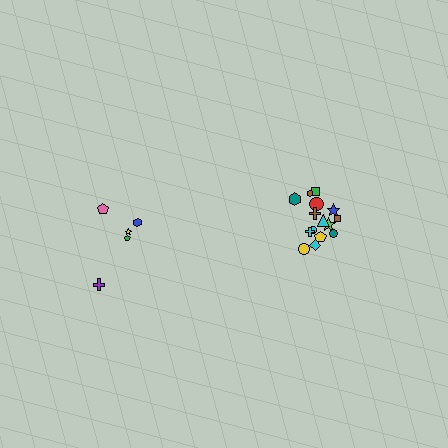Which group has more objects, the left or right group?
The right group.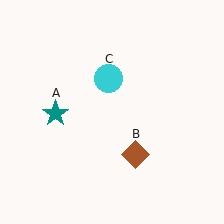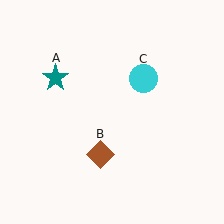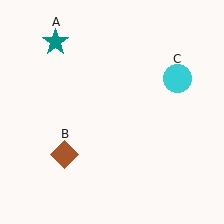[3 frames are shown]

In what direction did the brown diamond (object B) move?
The brown diamond (object B) moved left.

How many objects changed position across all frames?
3 objects changed position: teal star (object A), brown diamond (object B), cyan circle (object C).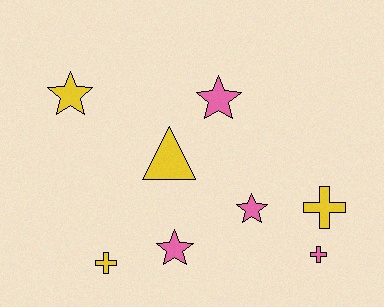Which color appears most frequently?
Yellow, with 4 objects.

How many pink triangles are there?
There are no pink triangles.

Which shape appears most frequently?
Star, with 4 objects.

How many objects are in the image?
There are 8 objects.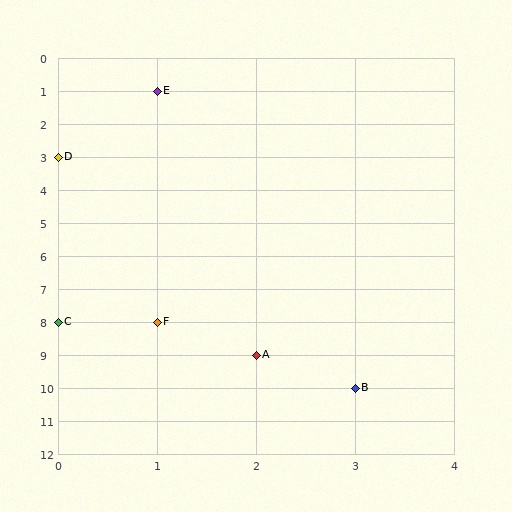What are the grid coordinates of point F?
Point F is at grid coordinates (1, 8).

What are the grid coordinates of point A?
Point A is at grid coordinates (2, 9).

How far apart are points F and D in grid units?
Points F and D are 1 column and 5 rows apart (about 5.1 grid units diagonally).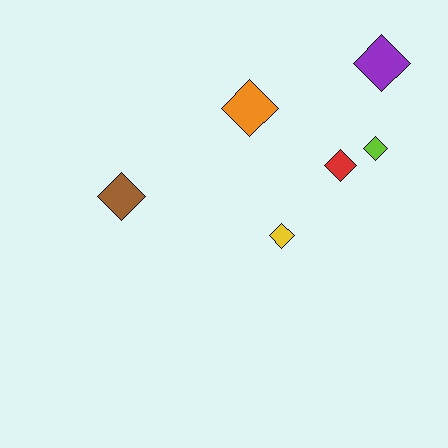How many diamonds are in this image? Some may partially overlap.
There are 6 diamonds.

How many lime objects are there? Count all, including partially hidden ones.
There is 1 lime object.